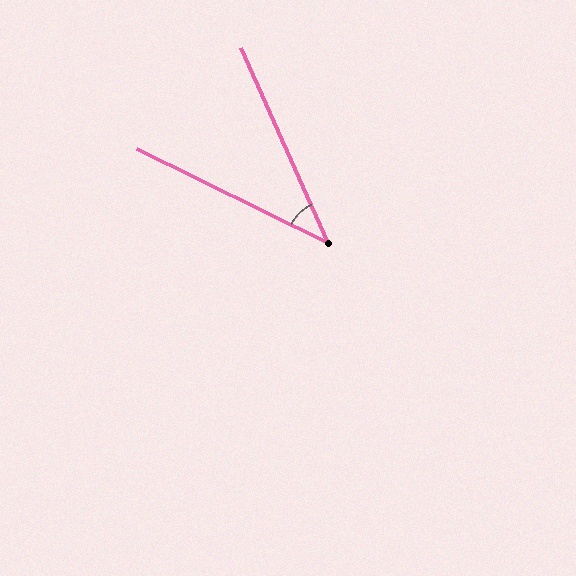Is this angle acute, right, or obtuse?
It is acute.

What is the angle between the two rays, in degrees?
Approximately 40 degrees.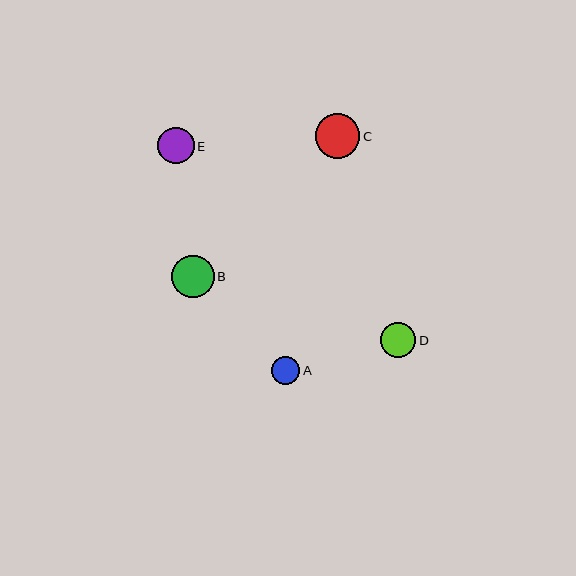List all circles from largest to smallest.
From largest to smallest: C, B, E, D, A.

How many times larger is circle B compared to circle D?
Circle B is approximately 1.2 times the size of circle D.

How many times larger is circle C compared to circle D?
Circle C is approximately 1.3 times the size of circle D.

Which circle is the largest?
Circle C is the largest with a size of approximately 44 pixels.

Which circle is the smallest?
Circle A is the smallest with a size of approximately 28 pixels.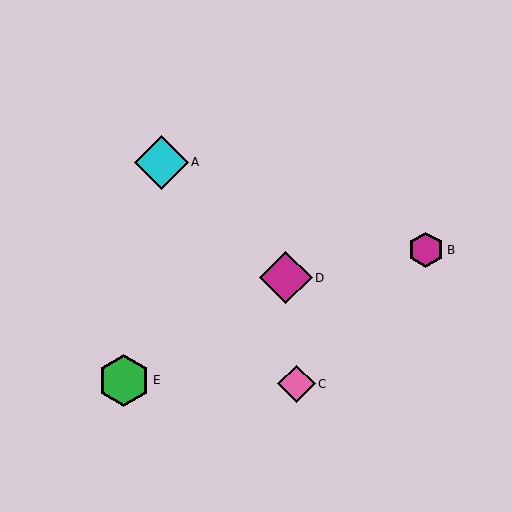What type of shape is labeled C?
Shape C is a pink diamond.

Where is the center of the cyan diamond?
The center of the cyan diamond is at (161, 162).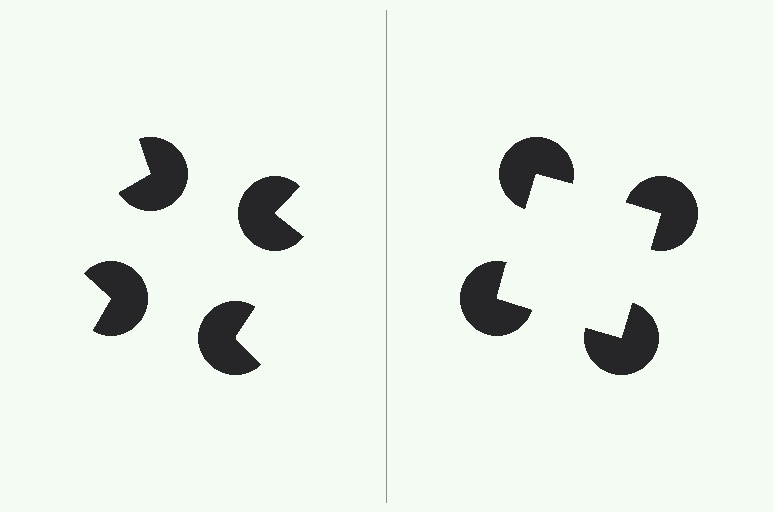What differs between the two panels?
The pac-man discs are positioned identically on both sides; only the wedge orientations differ. On the right they align to a square; on the left they are misaligned.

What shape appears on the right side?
An illusory square.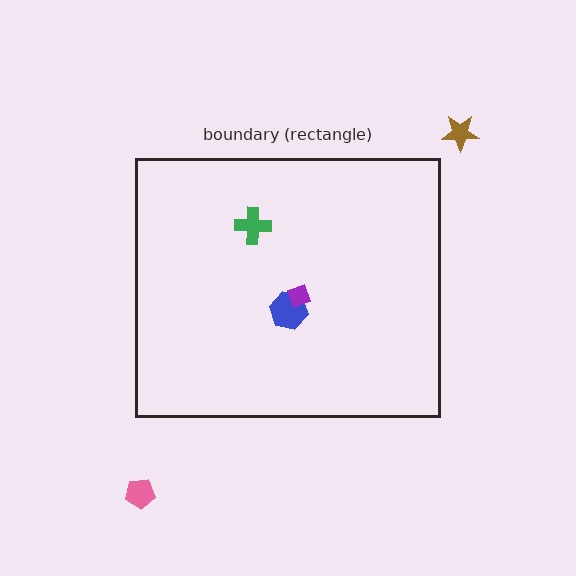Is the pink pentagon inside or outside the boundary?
Outside.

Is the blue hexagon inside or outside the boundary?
Inside.